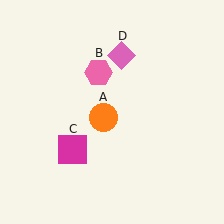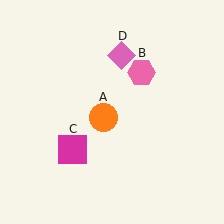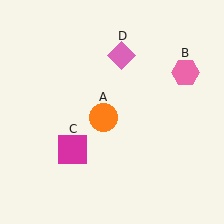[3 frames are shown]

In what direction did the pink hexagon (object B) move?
The pink hexagon (object B) moved right.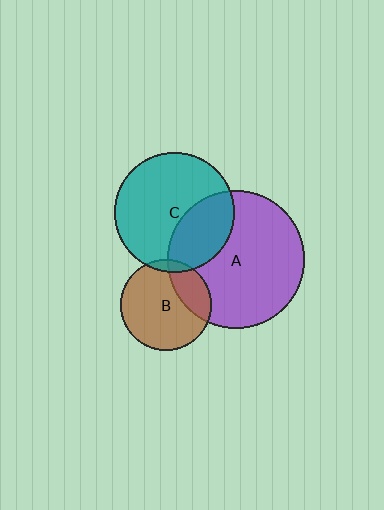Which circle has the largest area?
Circle A (purple).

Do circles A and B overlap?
Yes.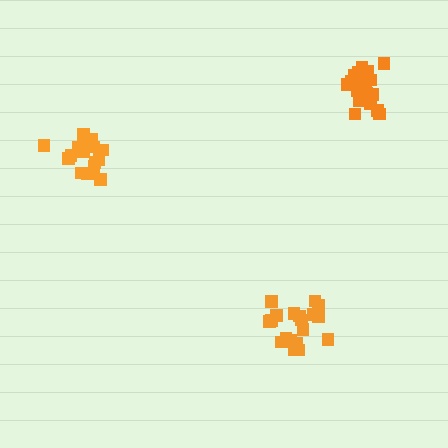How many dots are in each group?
Group 1: 21 dots, Group 2: 15 dots, Group 3: 19 dots (55 total).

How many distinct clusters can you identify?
There are 3 distinct clusters.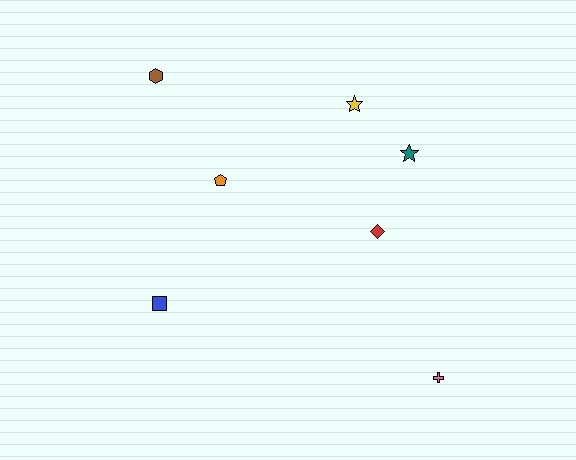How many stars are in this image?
There are 2 stars.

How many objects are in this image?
There are 7 objects.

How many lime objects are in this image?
There are no lime objects.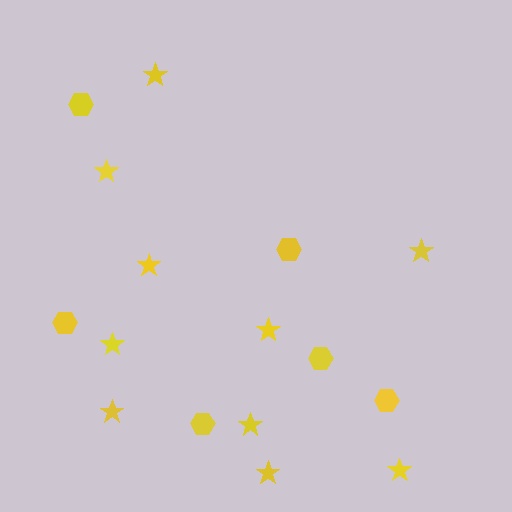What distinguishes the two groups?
There are 2 groups: one group of hexagons (6) and one group of stars (10).